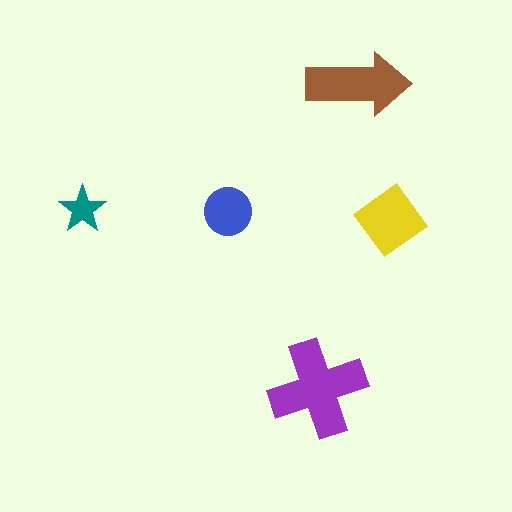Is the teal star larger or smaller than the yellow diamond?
Smaller.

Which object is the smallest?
The teal star.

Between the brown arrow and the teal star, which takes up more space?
The brown arrow.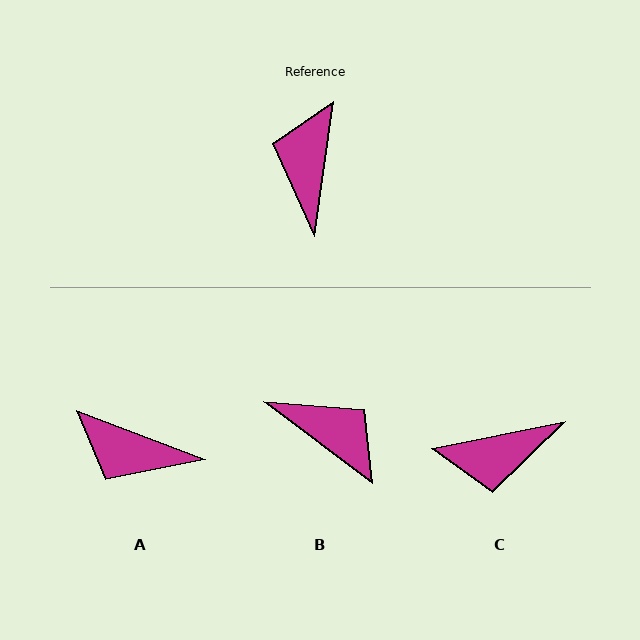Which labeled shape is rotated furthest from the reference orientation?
B, about 118 degrees away.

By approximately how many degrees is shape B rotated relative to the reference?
Approximately 118 degrees clockwise.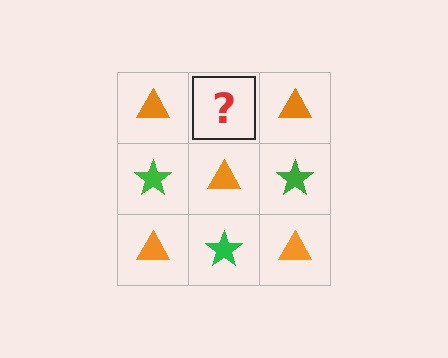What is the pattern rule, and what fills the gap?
The rule is that it alternates orange triangle and green star in a checkerboard pattern. The gap should be filled with a green star.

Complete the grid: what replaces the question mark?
The question mark should be replaced with a green star.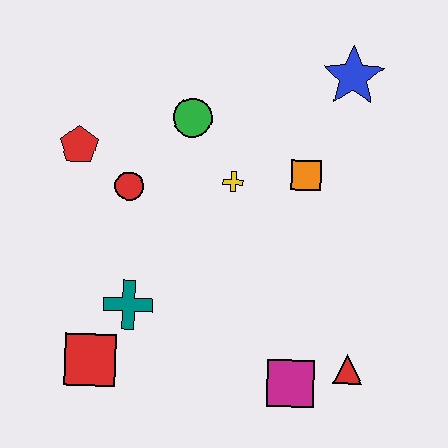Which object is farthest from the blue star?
The red square is farthest from the blue star.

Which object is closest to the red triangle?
The magenta square is closest to the red triangle.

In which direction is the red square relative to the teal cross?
The red square is below the teal cross.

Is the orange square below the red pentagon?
Yes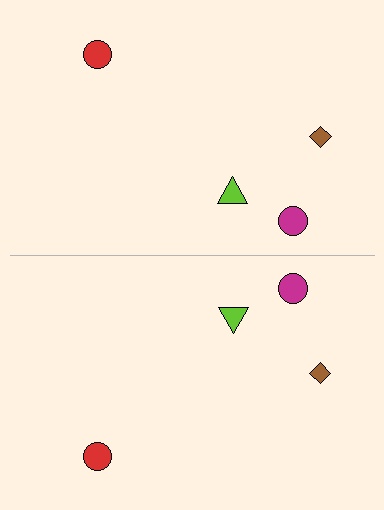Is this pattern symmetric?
Yes, this pattern has bilateral (reflection) symmetry.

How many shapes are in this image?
There are 8 shapes in this image.